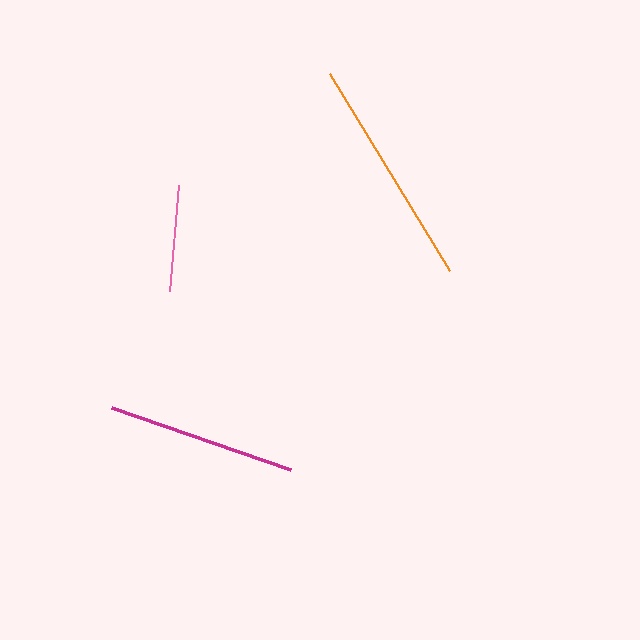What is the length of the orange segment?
The orange segment is approximately 231 pixels long.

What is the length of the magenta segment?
The magenta segment is approximately 190 pixels long.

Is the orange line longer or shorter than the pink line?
The orange line is longer than the pink line.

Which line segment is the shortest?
The pink line is the shortest at approximately 107 pixels.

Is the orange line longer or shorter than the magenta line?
The orange line is longer than the magenta line.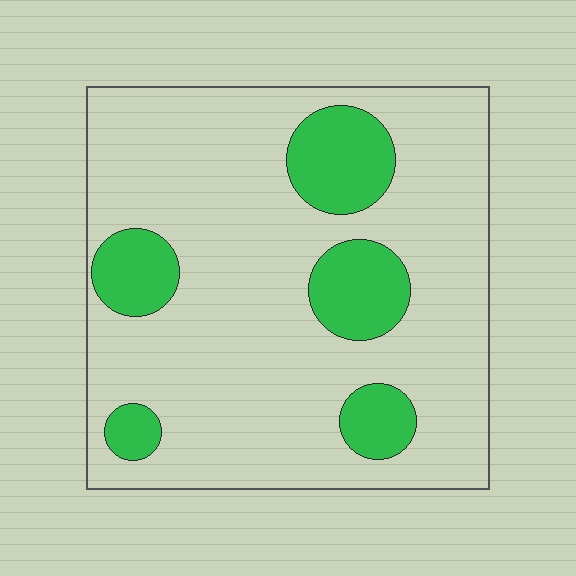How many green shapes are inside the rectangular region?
5.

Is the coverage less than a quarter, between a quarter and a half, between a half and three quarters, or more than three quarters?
Less than a quarter.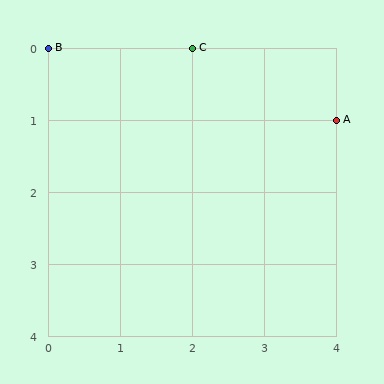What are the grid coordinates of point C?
Point C is at grid coordinates (2, 0).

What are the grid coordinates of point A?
Point A is at grid coordinates (4, 1).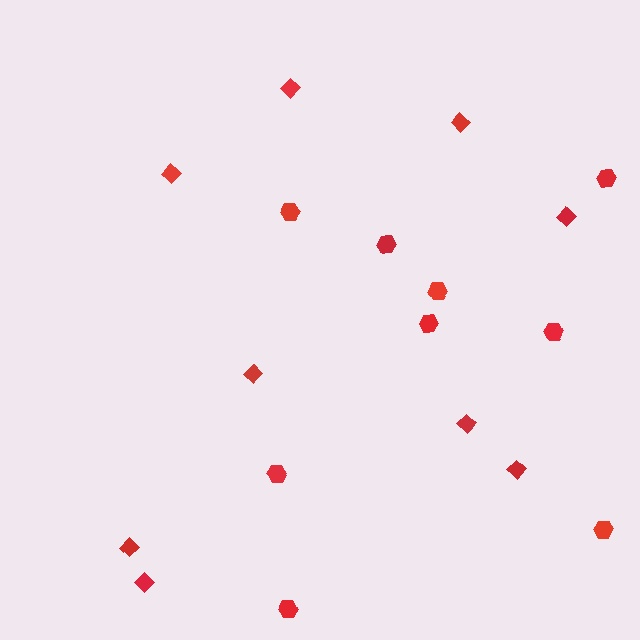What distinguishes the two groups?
There are 2 groups: one group of diamonds (9) and one group of hexagons (9).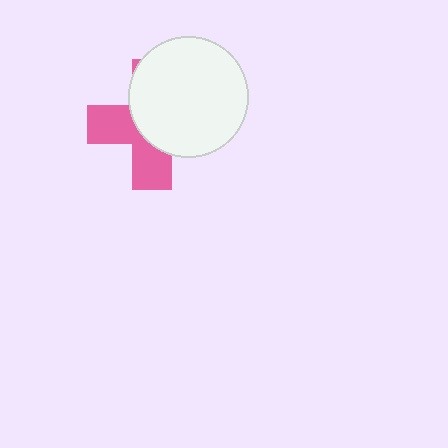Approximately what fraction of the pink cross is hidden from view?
Roughly 58% of the pink cross is hidden behind the white circle.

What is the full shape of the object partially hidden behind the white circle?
The partially hidden object is a pink cross.